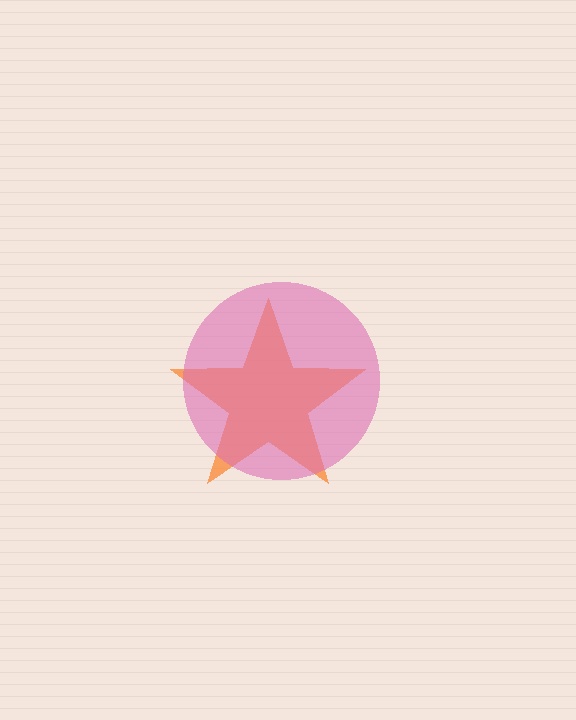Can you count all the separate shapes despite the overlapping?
Yes, there are 2 separate shapes.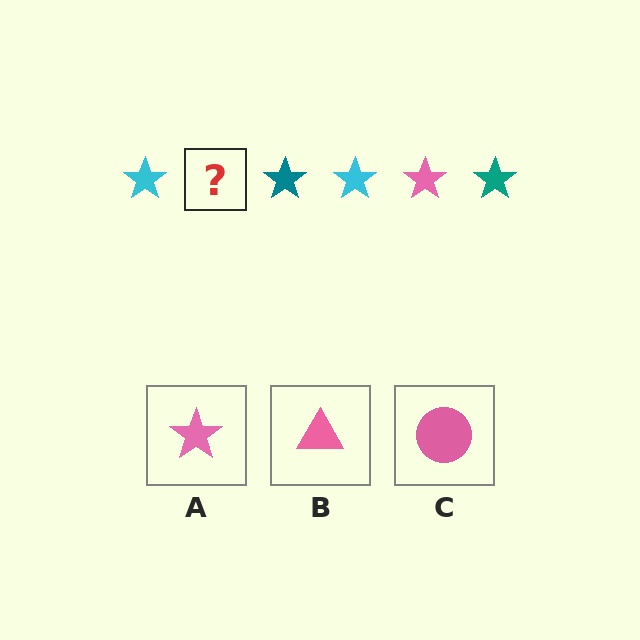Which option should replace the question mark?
Option A.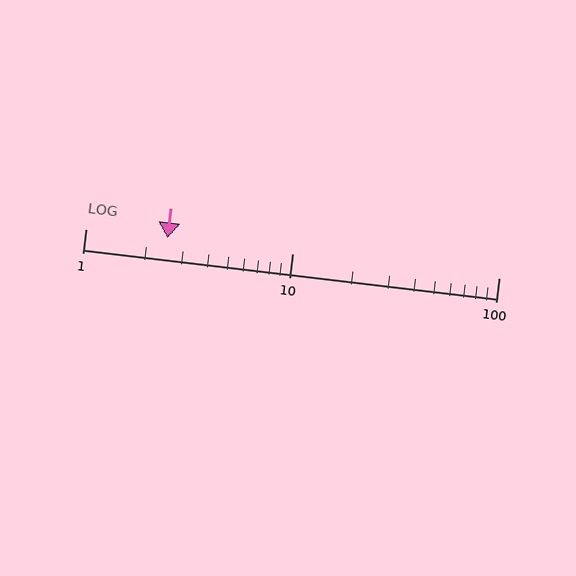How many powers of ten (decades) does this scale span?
The scale spans 2 decades, from 1 to 100.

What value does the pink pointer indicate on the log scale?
The pointer indicates approximately 2.5.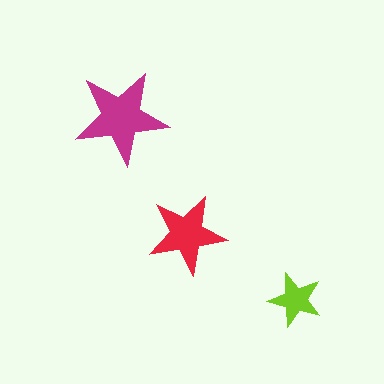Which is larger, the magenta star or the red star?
The magenta one.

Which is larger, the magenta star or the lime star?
The magenta one.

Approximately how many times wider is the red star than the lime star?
About 1.5 times wider.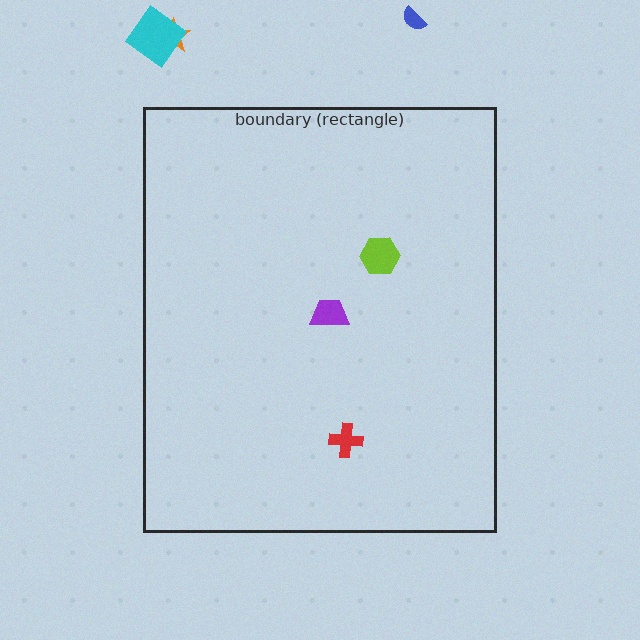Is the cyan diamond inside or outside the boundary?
Outside.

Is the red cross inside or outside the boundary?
Inside.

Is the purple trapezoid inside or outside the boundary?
Inside.